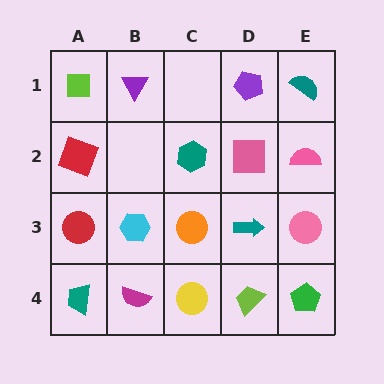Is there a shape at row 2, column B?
No, that cell is empty.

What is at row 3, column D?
A teal arrow.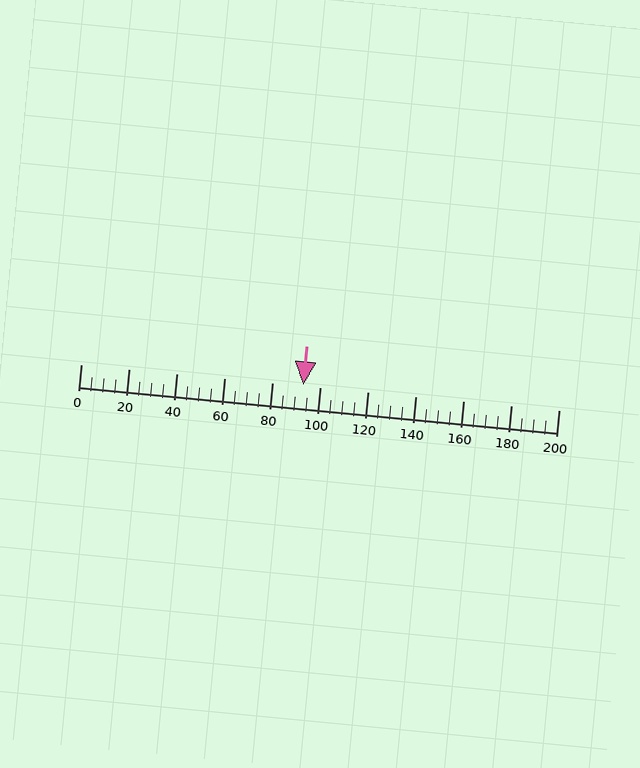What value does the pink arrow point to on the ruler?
The pink arrow points to approximately 93.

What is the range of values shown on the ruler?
The ruler shows values from 0 to 200.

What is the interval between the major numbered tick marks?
The major tick marks are spaced 20 units apart.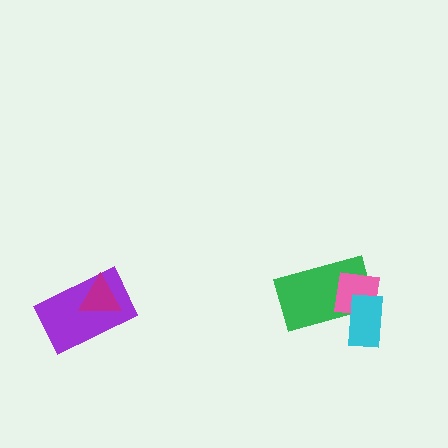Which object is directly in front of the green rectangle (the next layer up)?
The pink square is directly in front of the green rectangle.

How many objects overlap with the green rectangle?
2 objects overlap with the green rectangle.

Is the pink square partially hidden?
Yes, it is partially covered by another shape.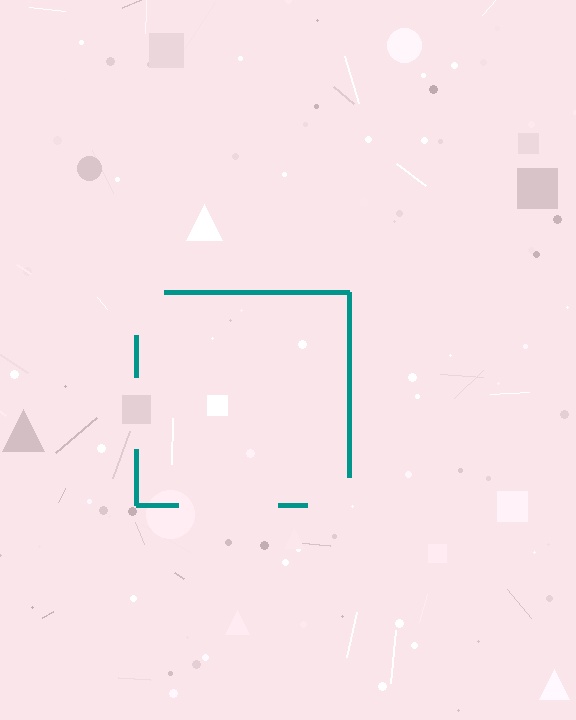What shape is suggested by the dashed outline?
The dashed outline suggests a square.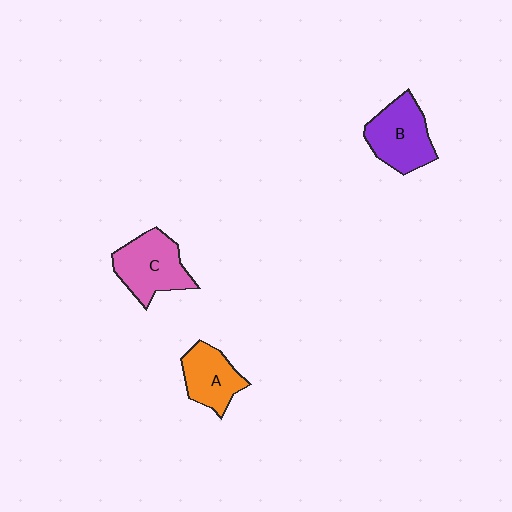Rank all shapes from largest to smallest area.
From largest to smallest: C (pink), B (purple), A (orange).